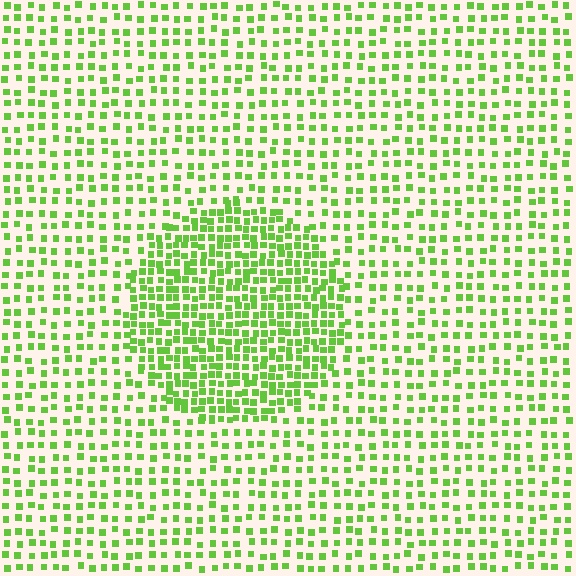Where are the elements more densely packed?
The elements are more densely packed inside the circle boundary.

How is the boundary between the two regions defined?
The boundary is defined by a change in element density (approximately 2.0x ratio). All elements are the same color, size, and shape.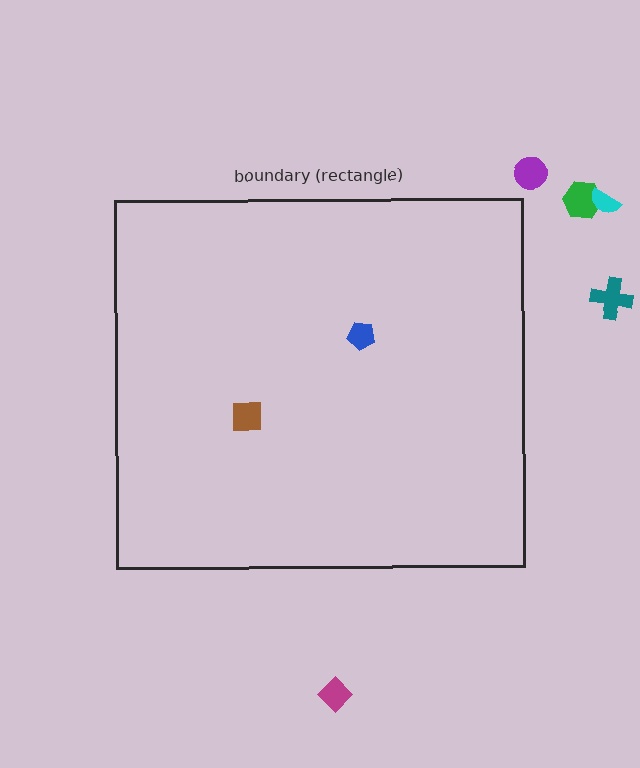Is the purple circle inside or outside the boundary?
Outside.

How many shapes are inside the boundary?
2 inside, 5 outside.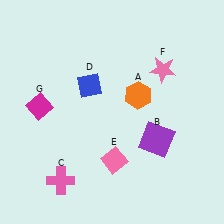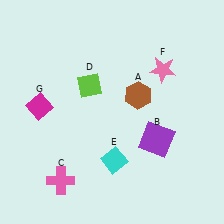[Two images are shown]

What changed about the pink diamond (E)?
In Image 1, E is pink. In Image 2, it changed to cyan.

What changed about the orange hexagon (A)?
In Image 1, A is orange. In Image 2, it changed to brown.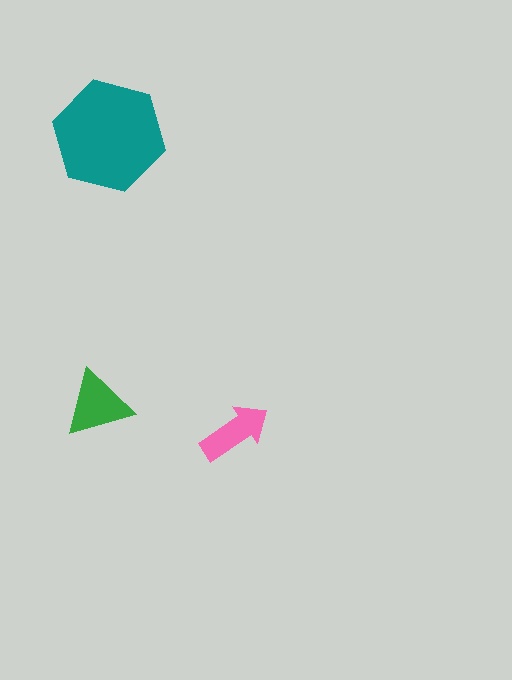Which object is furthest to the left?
The green triangle is leftmost.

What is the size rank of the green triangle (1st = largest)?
2nd.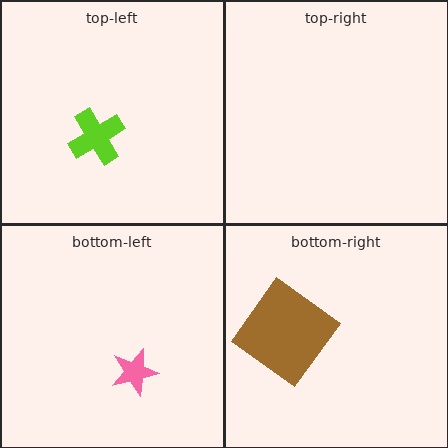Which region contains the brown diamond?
The bottom-right region.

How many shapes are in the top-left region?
1.